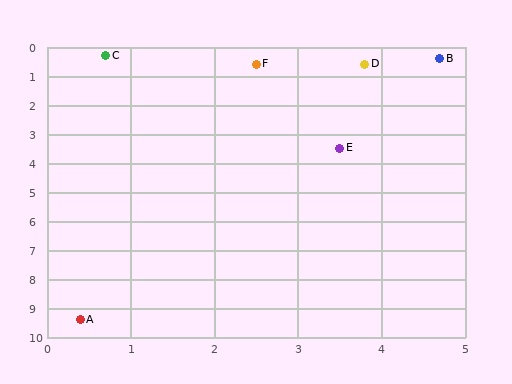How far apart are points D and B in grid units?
Points D and B are about 0.9 grid units apart.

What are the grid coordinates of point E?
Point E is at approximately (3.5, 3.5).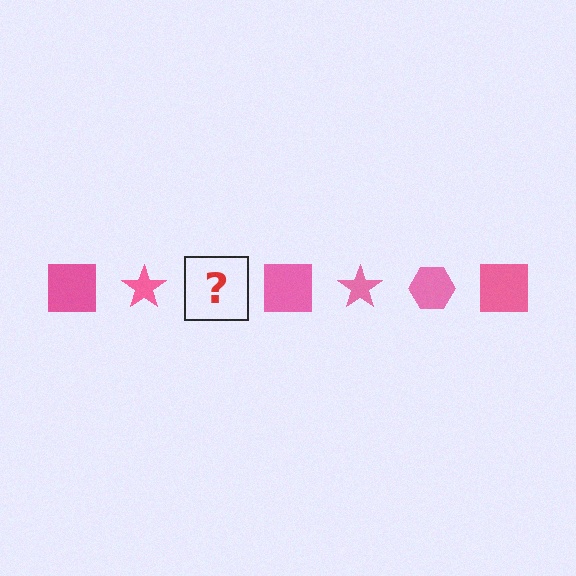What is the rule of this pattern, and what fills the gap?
The rule is that the pattern cycles through square, star, hexagon shapes in pink. The gap should be filled with a pink hexagon.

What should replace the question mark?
The question mark should be replaced with a pink hexagon.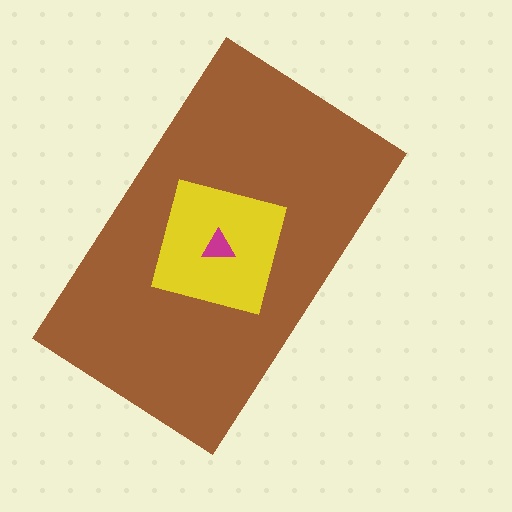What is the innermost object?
The magenta triangle.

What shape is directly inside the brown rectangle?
The yellow square.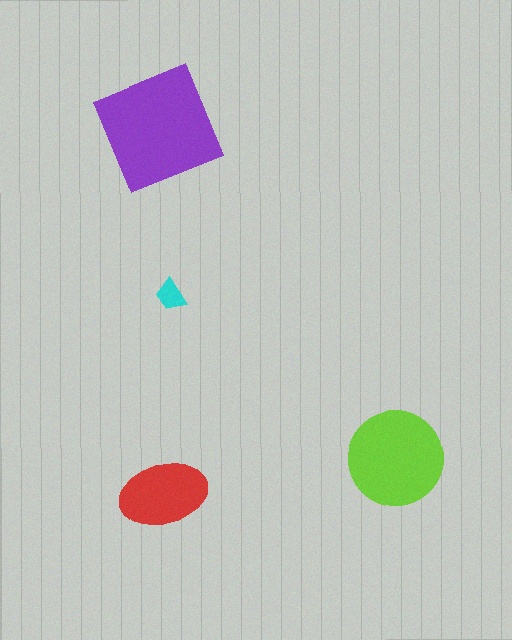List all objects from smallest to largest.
The cyan trapezoid, the red ellipse, the lime circle, the purple square.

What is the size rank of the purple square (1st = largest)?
1st.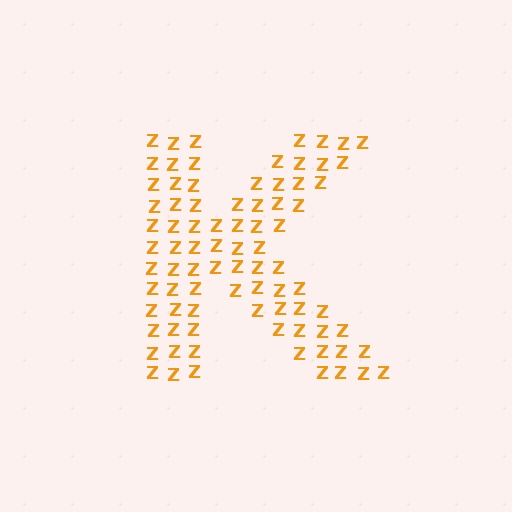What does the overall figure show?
The overall figure shows the letter K.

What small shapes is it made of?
It is made of small letter Z's.